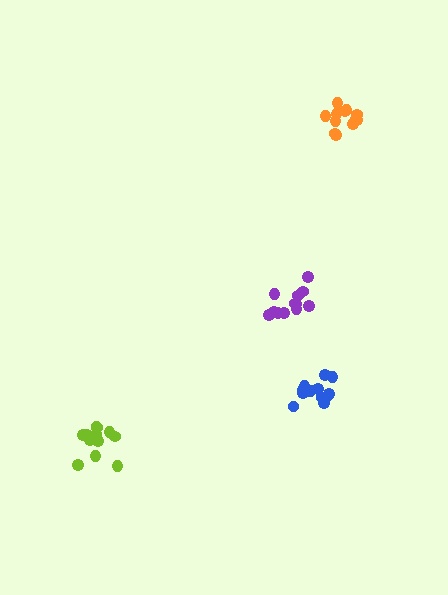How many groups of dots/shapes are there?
There are 4 groups.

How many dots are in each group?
Group 1: 12 dots, Group 2: 12 dots, Group 3: 12 dots, Group 4: 13 dots (49 total).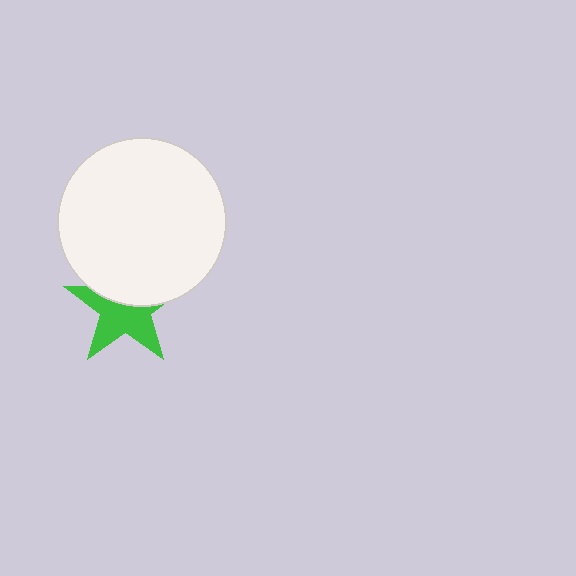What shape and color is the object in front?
The object in front is a white circle.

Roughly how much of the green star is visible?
About half of it is visible (roughly 57%).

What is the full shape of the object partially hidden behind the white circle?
The partially hidden object is a green star.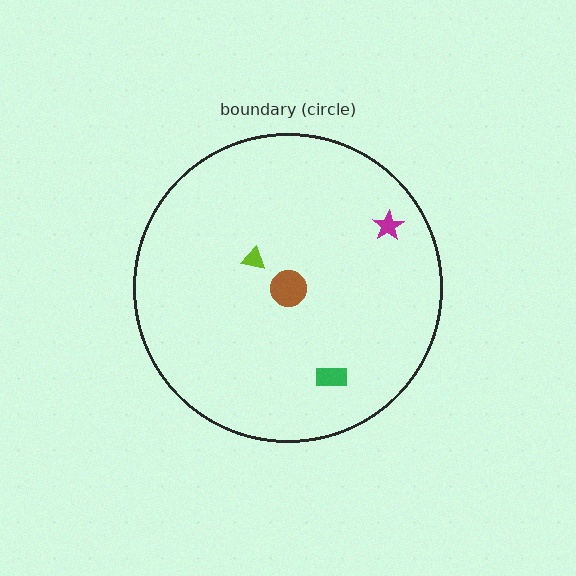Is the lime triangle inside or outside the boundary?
Inside.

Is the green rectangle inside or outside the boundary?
Inside.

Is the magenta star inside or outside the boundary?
Inside.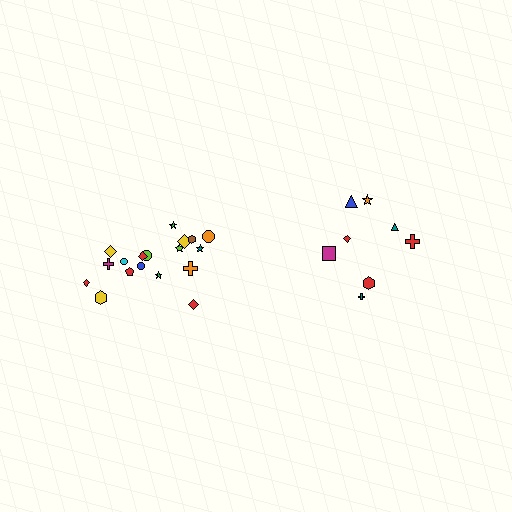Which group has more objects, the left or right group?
The left group.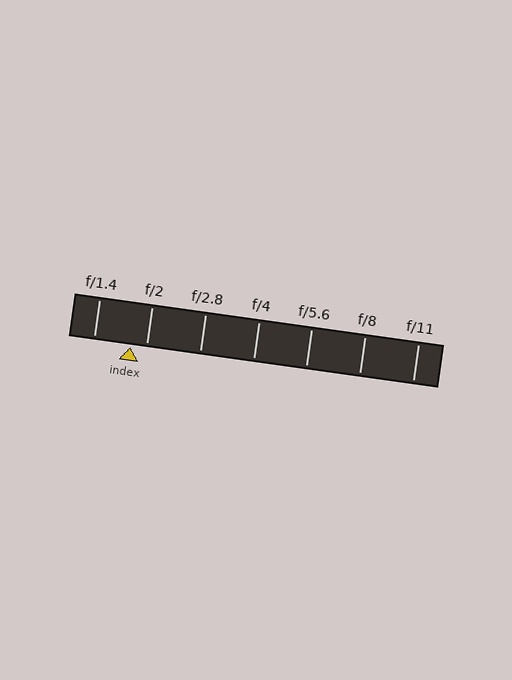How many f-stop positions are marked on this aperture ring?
There are 7 f-stop positions marked.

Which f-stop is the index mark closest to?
The index mark is closest to f/2.